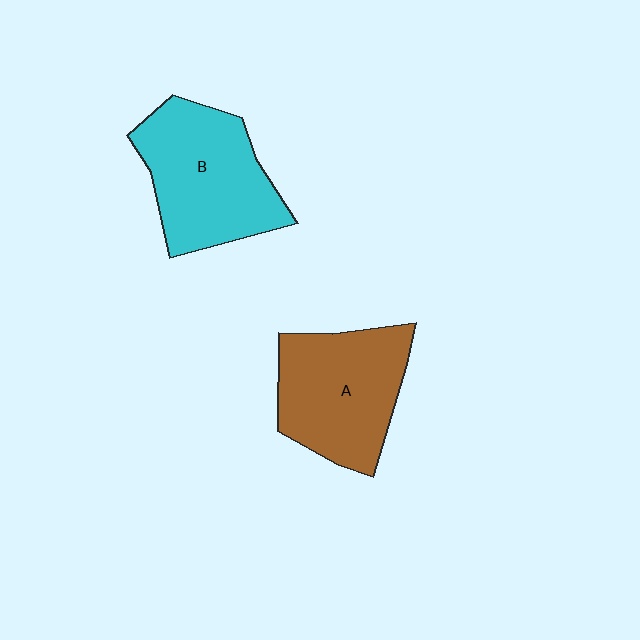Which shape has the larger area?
Shape B (cyan).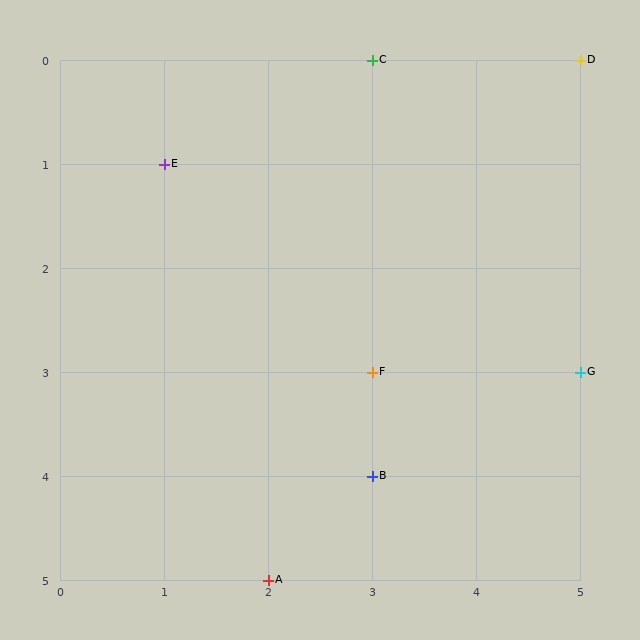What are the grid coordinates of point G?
Point G is at grid coordinates (5, 3).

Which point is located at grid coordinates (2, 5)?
Point A is at (2, 5).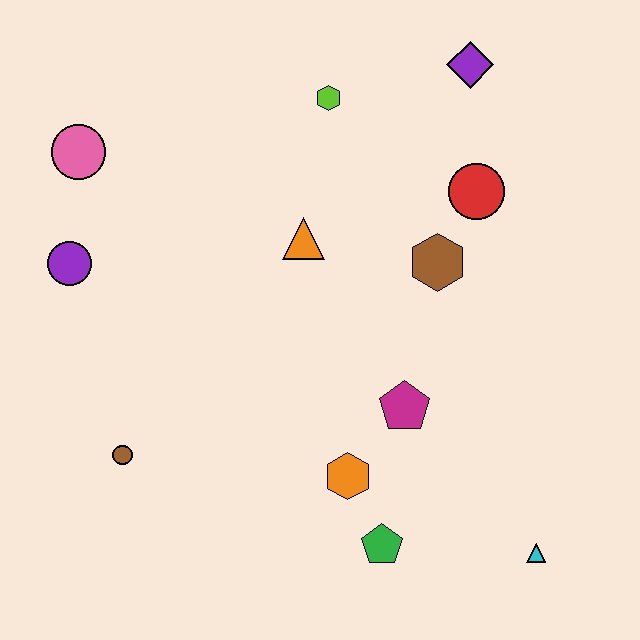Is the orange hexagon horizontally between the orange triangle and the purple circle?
No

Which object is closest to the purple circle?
The pink circle is closest to the purple circle.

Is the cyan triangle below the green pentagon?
Yes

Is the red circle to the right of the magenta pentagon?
Yes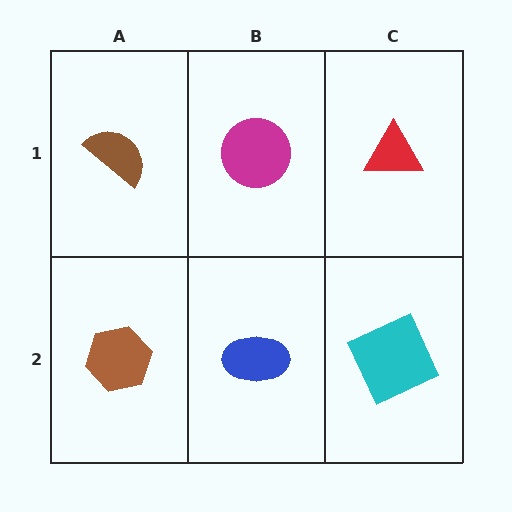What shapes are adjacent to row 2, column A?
A brown semicircle (row 1, column A), a blue ellipse (row 2, column B).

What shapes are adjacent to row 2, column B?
A magenta circle (row 1, column B), a brown hexagon (row 2, column A), a cyan square (row 2, column C).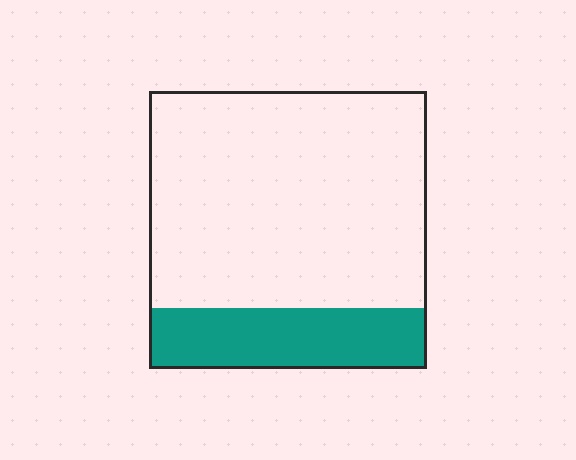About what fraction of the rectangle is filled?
About one fifth (1/5).